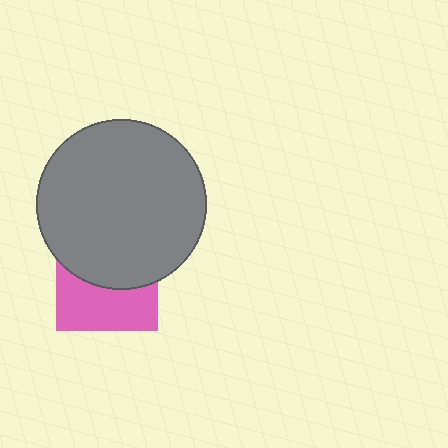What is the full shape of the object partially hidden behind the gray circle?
The partially hidden object is a pink square.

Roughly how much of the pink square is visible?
About half of it is visible (roughly 48%).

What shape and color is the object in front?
The object in front is a gray circle.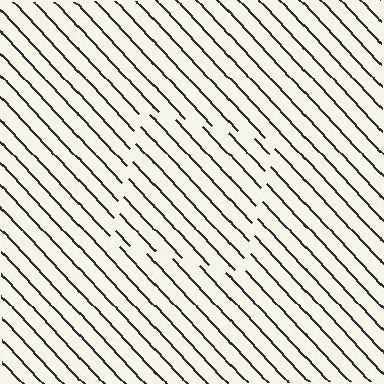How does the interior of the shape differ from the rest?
The interior of the shape contains the same grating, shifted by half a period — the contour is defined by the phase discontinuity where line-ends from the inner and outer gratings abut.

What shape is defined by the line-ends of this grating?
An illusory square. The interior of the shape contains the same grating, shifted by half a period — the contour is defined by the phase discontinuity where line-ends from the inner and outer gratings abut.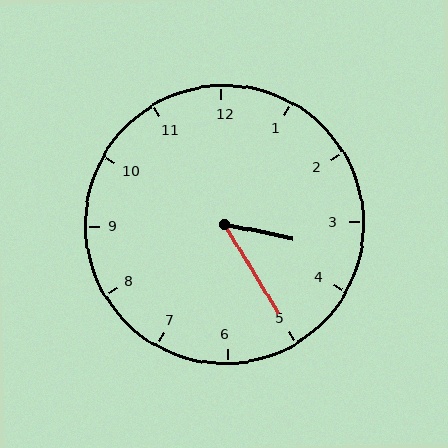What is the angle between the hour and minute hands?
Approximately 48 degrees.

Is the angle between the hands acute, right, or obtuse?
It is acute.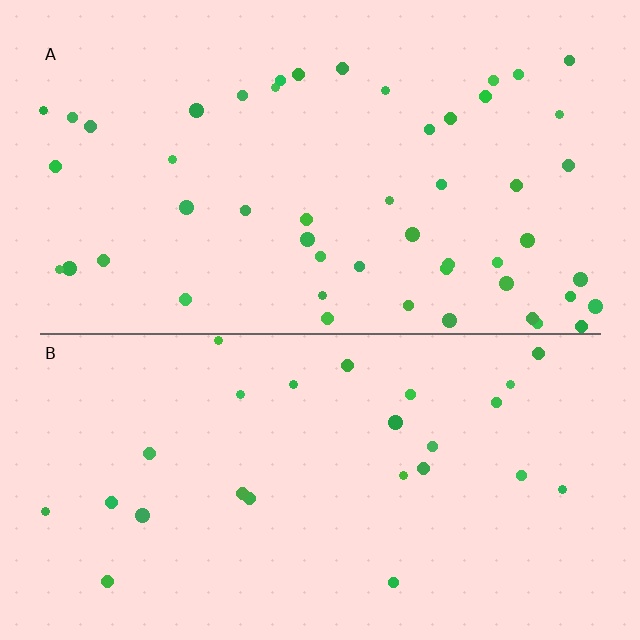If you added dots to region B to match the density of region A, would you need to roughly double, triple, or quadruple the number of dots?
Approximately double.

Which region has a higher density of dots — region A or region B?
A (the top).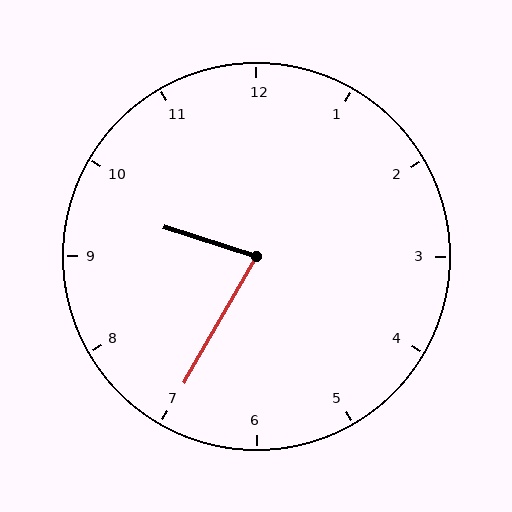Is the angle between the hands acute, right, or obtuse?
It is acute.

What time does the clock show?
9:35.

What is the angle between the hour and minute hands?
Approximately 78 degrees.